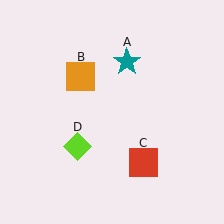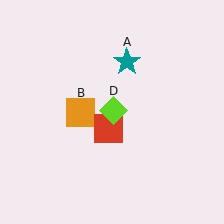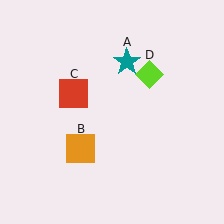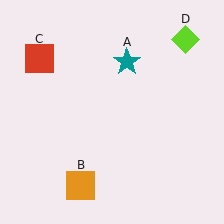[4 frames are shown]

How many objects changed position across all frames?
3 objects changed position: orange square (object B), red square (object C), lime diamond (object D).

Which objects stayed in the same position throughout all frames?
Teal star (object A) remained stationary.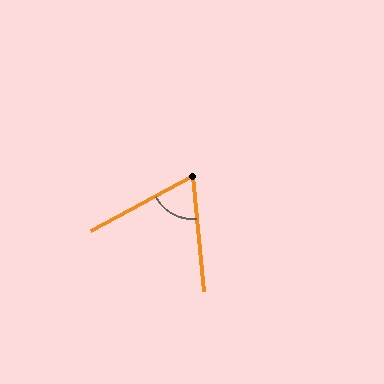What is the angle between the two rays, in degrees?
Approximately 68 degrees.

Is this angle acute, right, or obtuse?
It is acute.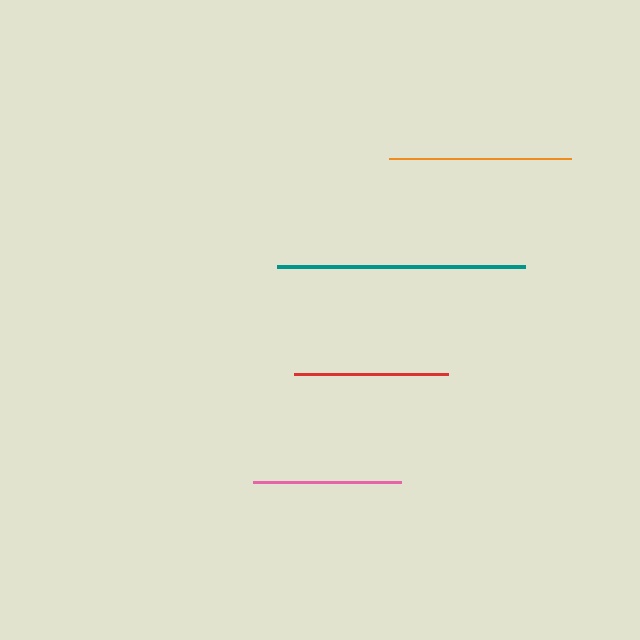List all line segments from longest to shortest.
From longest to shortest: teal, orange, red, pink.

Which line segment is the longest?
The teal line is the longest at approximately 248 pixels.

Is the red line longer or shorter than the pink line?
The red line is longer than the pink line.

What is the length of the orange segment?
The orange segment is approximately 182 pixels long.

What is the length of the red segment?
The red segment is approximately 154 pixels long.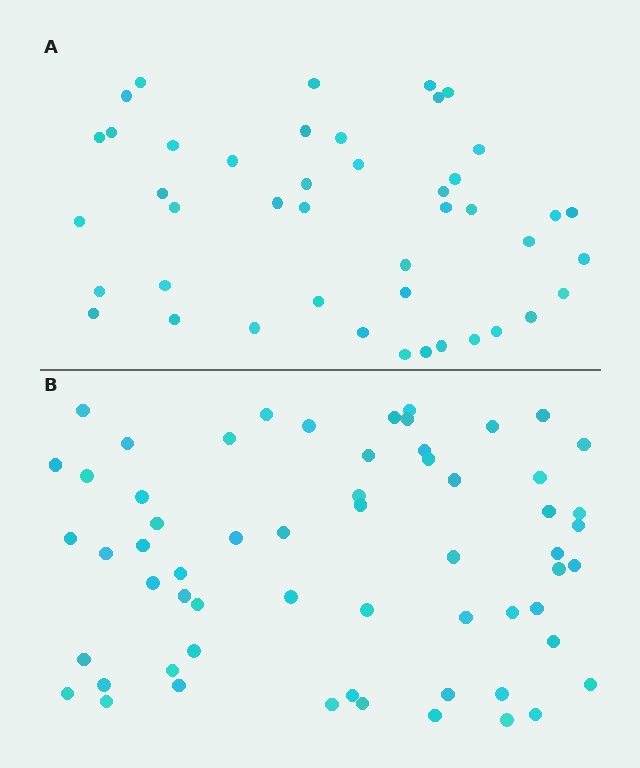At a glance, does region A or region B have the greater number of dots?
Region B (the bottom region) has more dots.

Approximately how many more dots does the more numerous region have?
Region B has approximately 15 more dots than region A.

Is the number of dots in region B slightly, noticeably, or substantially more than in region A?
Region B has noticeably more, but not dramatically so. The ratio is roughly 1.4 to 1.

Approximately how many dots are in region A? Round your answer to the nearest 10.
About 40 dots. (The exact count is 44, which rounds to 40.)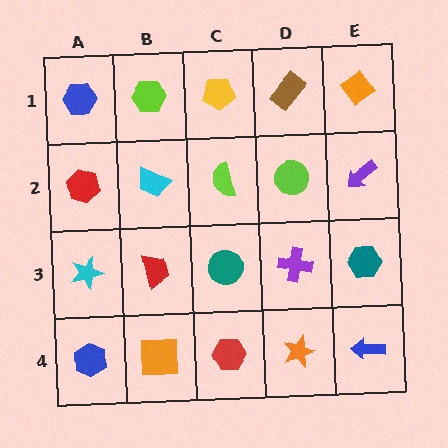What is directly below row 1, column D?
A lime circle.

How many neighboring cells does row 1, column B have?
3.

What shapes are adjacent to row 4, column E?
A teal hexagon (row 3, column E), an orange star (row 4, column D).